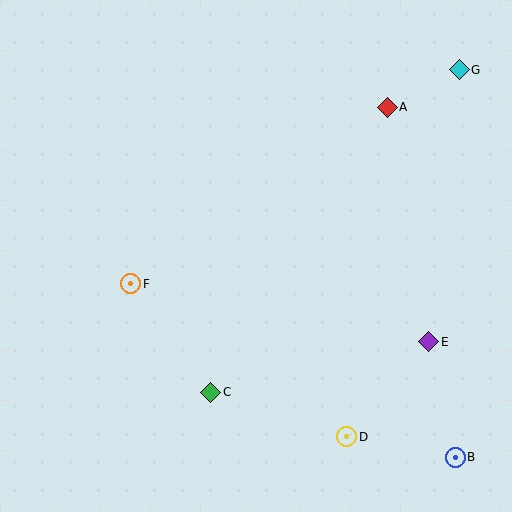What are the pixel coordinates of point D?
Point D is at (347, 437).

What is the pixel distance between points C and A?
The distance between C and A is 335 pixels.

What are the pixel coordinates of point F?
Point F is at (131, 284).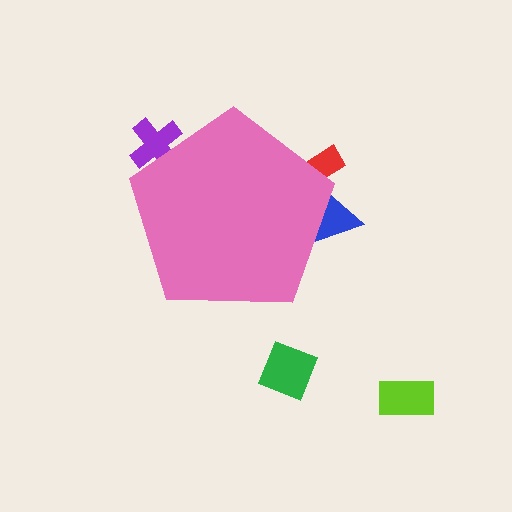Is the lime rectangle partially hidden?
No, the lime rectangle is fully visible.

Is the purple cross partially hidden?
Yes, the purple cross is partially hidden behind the pink pentagon.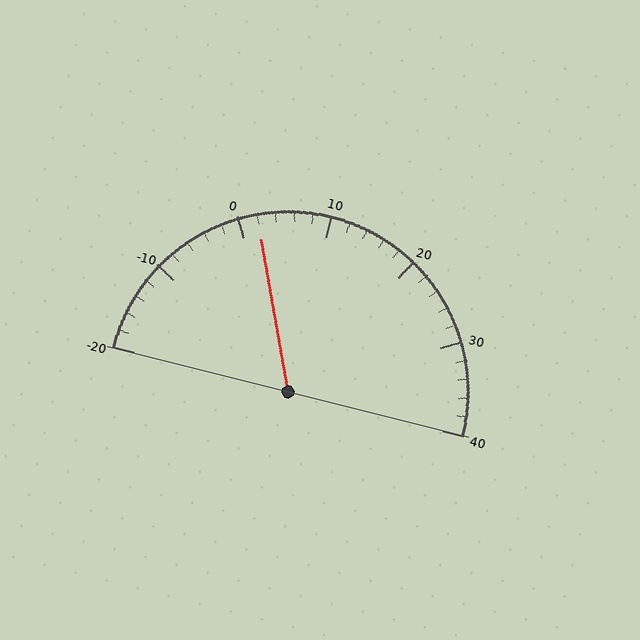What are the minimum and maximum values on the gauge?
The gauge ranges from -20 to 40.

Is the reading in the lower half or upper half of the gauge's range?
The reading is in the lower half of the range (-20 to 40).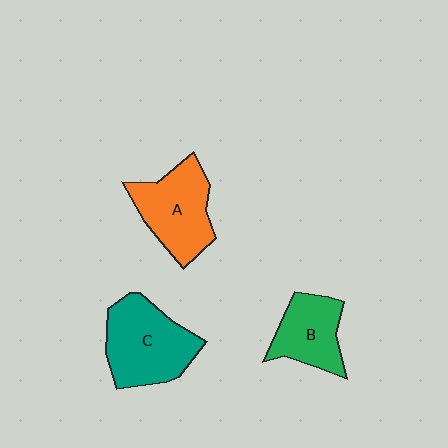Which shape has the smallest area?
Shape B (green).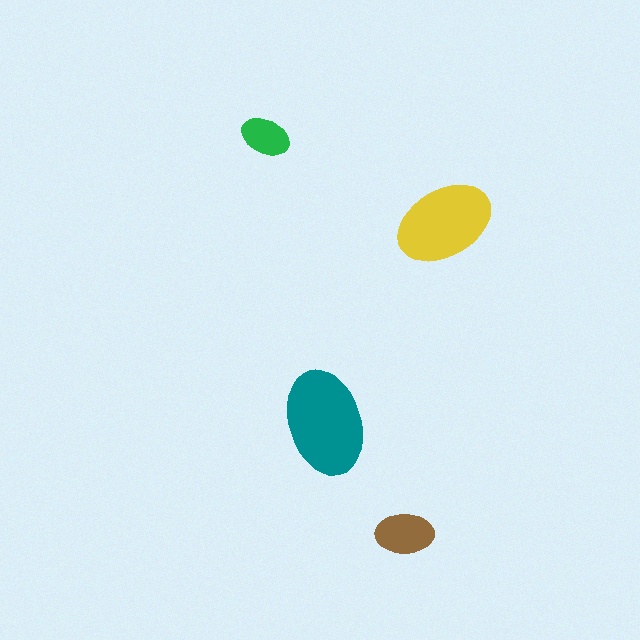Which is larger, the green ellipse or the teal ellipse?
The teal one.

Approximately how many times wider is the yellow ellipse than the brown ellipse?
About 1.5 times wider.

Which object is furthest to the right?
The yellow ellipse is rightmost.